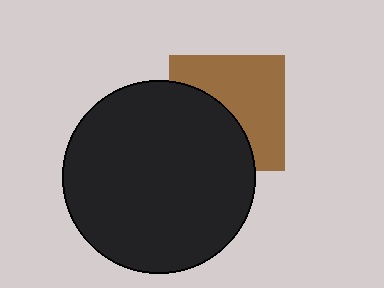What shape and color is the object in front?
The object in front is a black circle.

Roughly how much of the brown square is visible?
About half of it is visible (roughly 56%).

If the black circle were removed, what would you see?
You would see the complete brown square.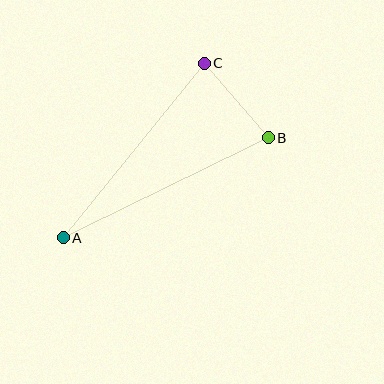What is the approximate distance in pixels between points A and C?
The distance between A and C is approximately 224 pixels.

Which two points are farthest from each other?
Points A and B are farthest from each other.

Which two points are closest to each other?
Points B and C are closest to each other.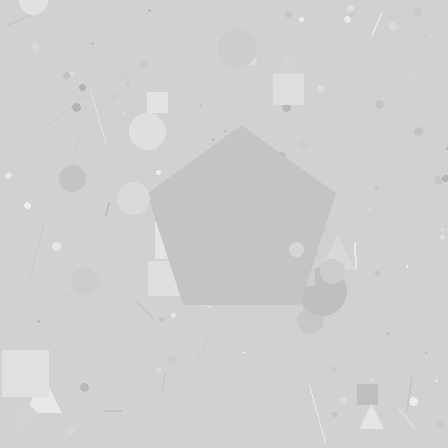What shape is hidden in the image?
A pentagon is hidden in the image.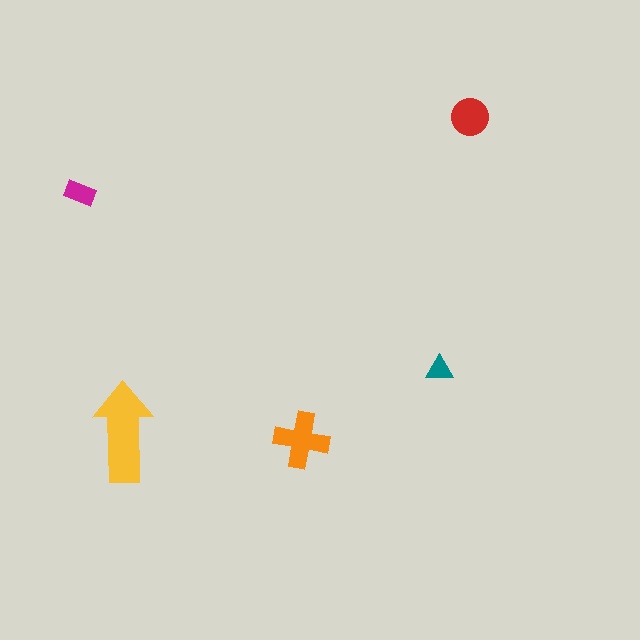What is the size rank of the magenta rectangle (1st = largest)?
4th.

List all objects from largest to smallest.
The yellow arrow, the orange cross, the red circle, the magenta rectangle, the teal triangle.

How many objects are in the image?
There are 5 objects in the image.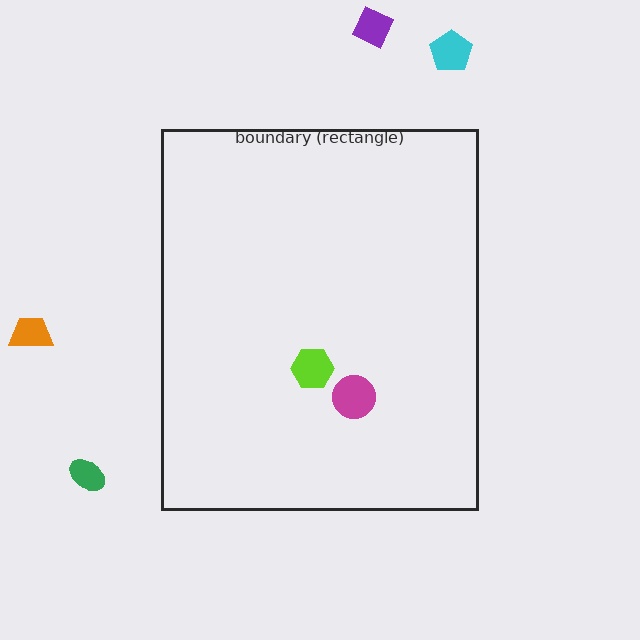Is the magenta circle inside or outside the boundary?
Inside.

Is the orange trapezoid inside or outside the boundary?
Outside.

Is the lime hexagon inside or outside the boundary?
Inside.